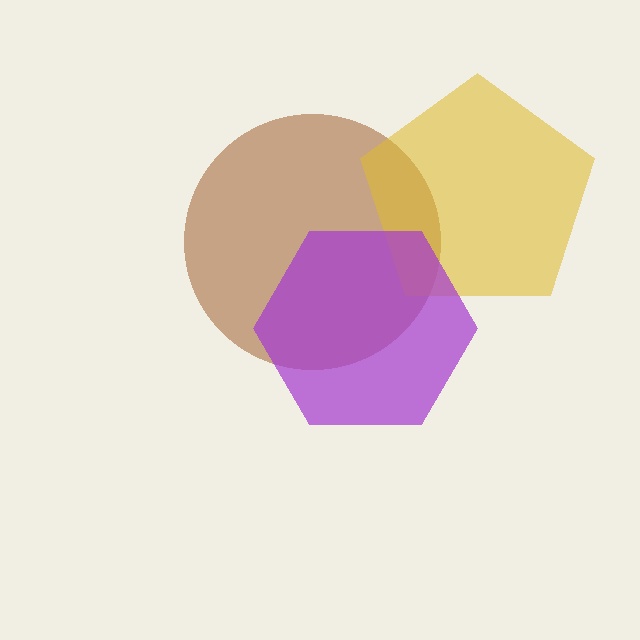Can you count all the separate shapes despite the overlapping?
Yes, there are 3 separate shapes.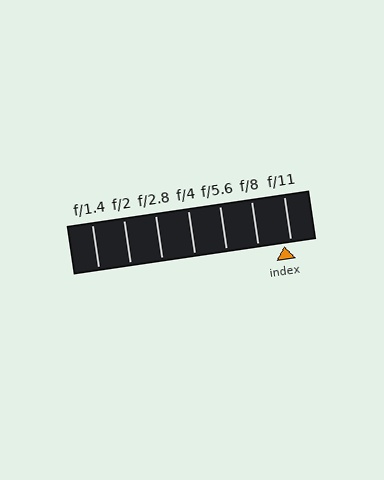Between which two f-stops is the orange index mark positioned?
The index mark is between f/8 and f/11.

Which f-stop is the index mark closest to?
The index mark is closest to f/11.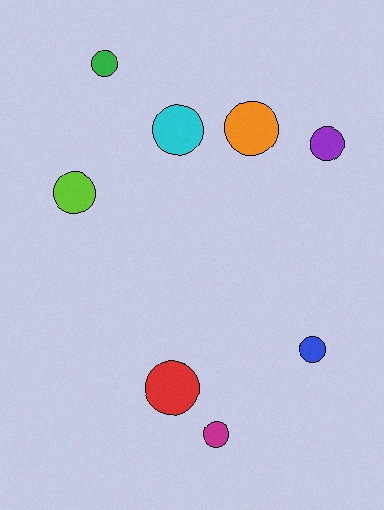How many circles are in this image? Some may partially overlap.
There are 8 circles.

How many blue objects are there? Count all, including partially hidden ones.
There is 1 blue object.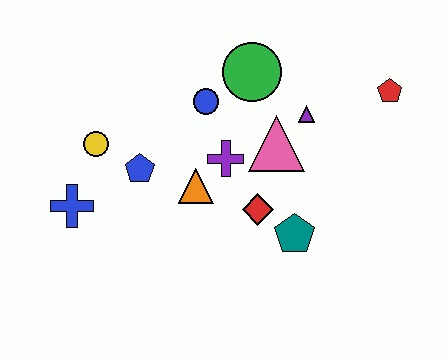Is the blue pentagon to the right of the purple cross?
No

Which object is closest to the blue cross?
The yellow circle is closest to the blue cross.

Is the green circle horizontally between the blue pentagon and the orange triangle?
No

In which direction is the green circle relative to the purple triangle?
The green circle is to the left of the purple triangle.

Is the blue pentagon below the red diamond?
No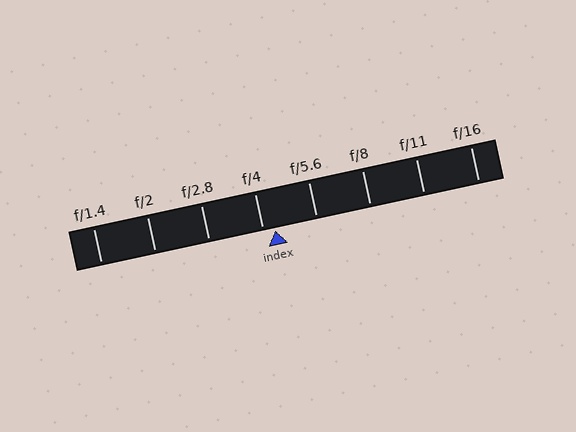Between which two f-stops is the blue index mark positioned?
The index mark is between f/4 and f/5.6.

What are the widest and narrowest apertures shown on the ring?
The widest aperture shown is f/1.4 and the narrowest is f/16.